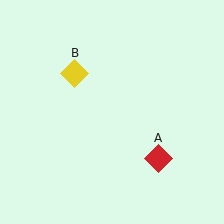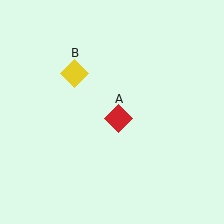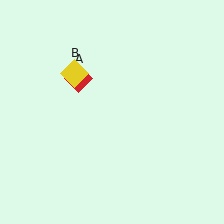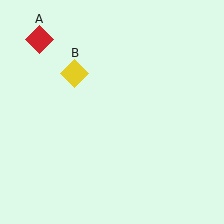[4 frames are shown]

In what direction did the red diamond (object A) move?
The red diamond (object A) moved up and to the left.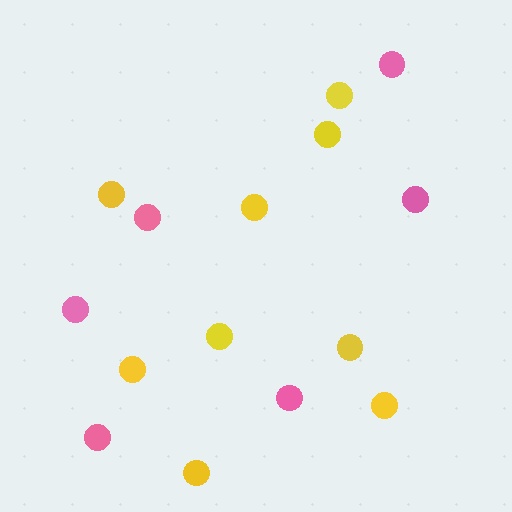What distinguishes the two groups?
There are 2 groups: one group of pink circles (6) and one group of yellow circles (9).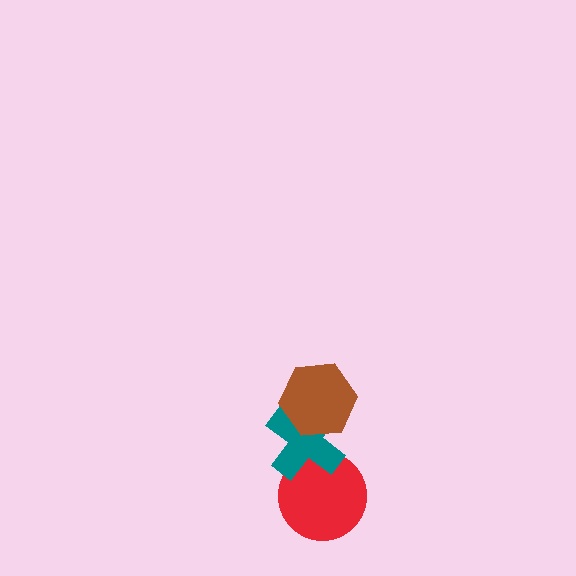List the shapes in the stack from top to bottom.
From top to bottom: the brown hexagon, the teal cross, the red circle.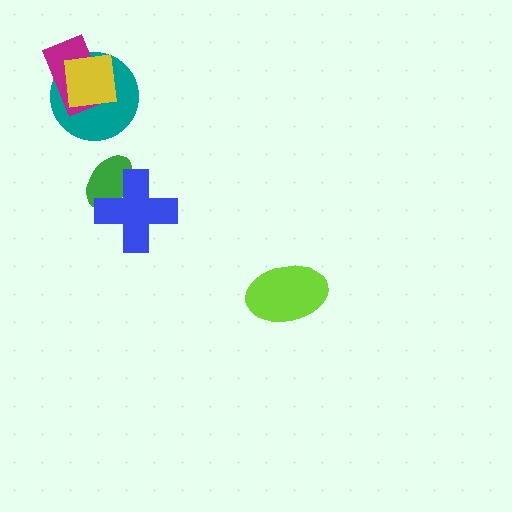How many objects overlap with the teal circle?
2 objects overlap with the teal circle.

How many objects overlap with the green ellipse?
1 object overlaps with the green ellipse.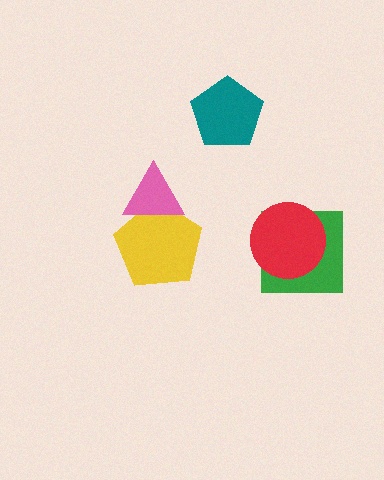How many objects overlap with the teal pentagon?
0 objects overlap with the teal pentagon.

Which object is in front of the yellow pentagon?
The pink triangle is in front of the yellow pentagon.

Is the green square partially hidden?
Yes, it is partially covered by another shape.